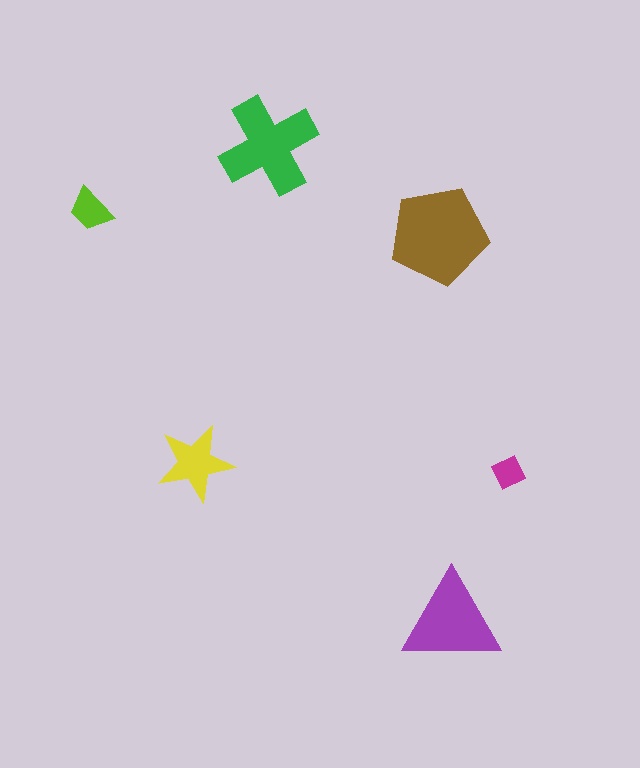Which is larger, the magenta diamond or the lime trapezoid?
The lime trapezoid.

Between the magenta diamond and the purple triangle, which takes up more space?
The purple triangle.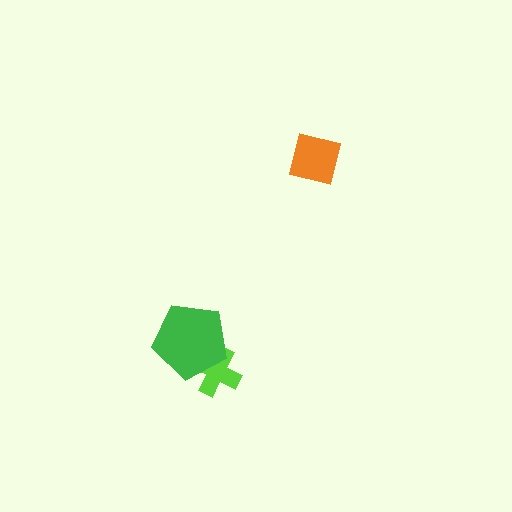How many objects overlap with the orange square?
0 objects overlap with the orange square.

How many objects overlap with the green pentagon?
1 object overlaps with the green pentagon.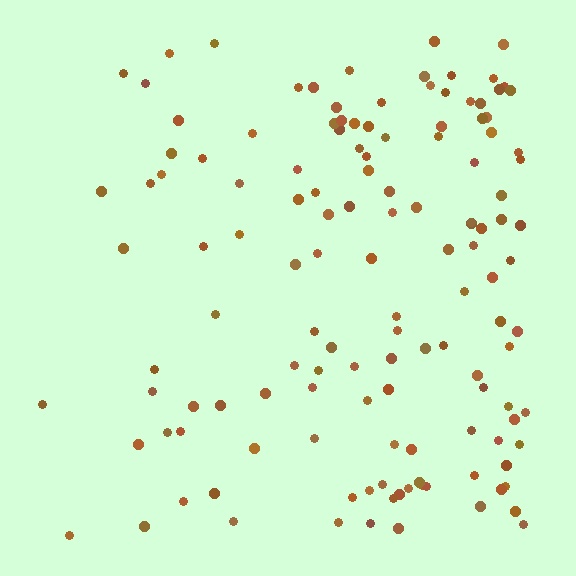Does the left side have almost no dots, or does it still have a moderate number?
Still a moderate number, just noticeably fewer than the right.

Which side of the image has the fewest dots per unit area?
The left.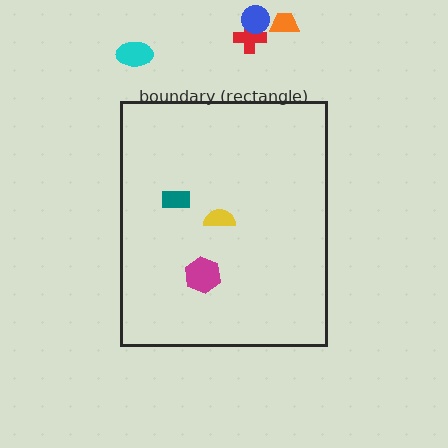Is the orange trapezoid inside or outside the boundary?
Outside.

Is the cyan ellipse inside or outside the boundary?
Outside.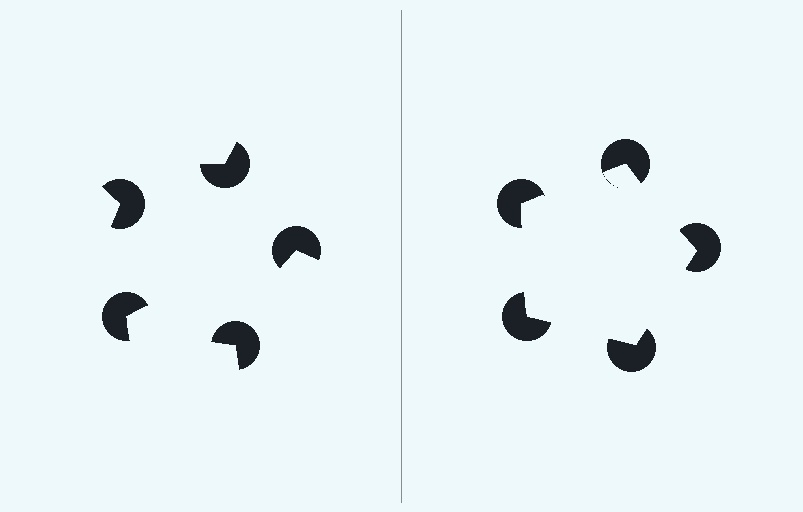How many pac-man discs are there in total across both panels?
10 — 5 on each side.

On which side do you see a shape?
An illusory pentagon appears on the right side. On the left side the wedge cuts are rotated, so no coherent shape forms.